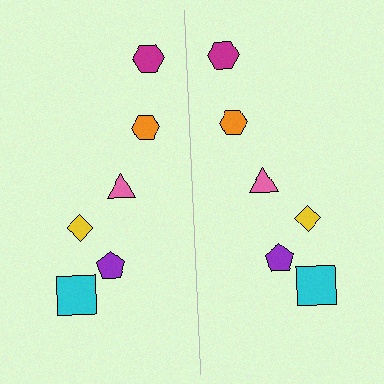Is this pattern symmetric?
Yes, this pattern has bilateral (reflection) symmetry.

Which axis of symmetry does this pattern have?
The pattern has a vertical axis of symmetry running through the center of the image.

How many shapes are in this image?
There are 12 shapes in this image.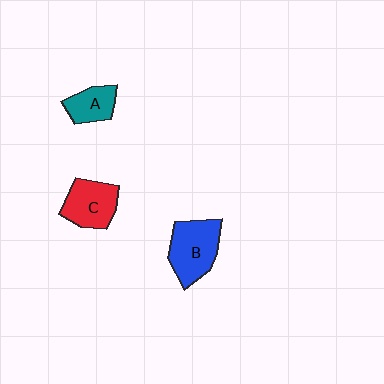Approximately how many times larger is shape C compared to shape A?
Approximately 1.4 times.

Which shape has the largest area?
Shape B (blue).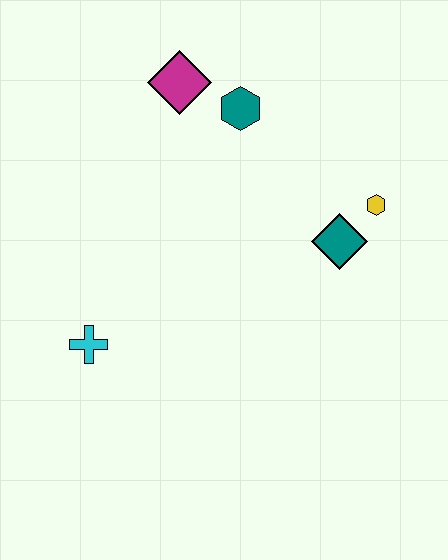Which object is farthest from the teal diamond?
The cyan cross is farthest from the teal diamond.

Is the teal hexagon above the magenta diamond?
No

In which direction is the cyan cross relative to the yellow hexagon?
The cyan cross is to the left of the yellow hexagon.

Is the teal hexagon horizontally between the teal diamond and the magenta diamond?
Yes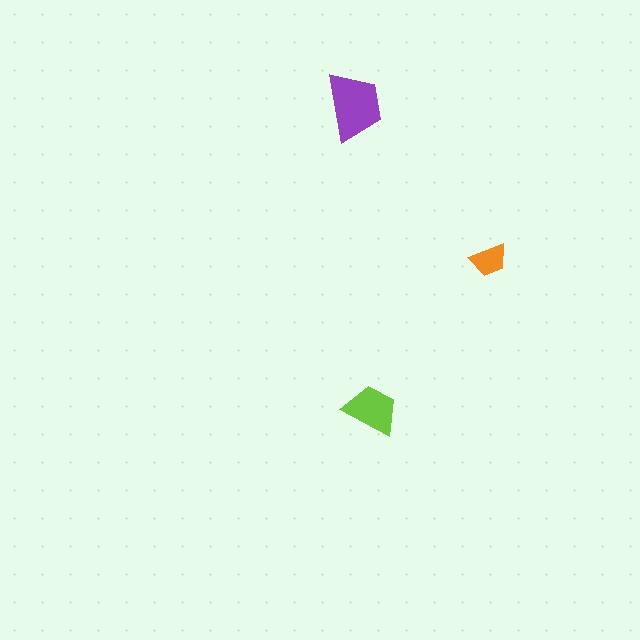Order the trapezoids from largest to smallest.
the purple one, the lime one, the orange one.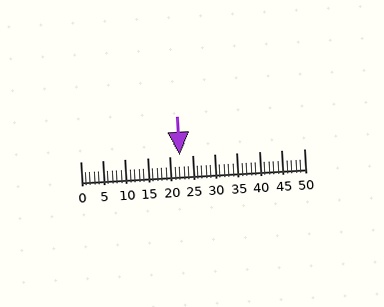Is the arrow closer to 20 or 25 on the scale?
The arrow is closer to 20.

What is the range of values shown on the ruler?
The ruler shows values from 0 to 50.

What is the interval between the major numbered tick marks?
The major tick marks are spaced 5 units apart.